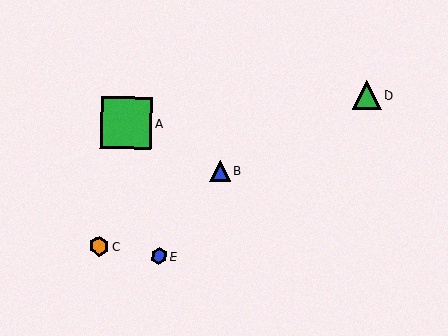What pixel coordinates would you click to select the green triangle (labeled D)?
Click at (367, 95) to select the green triangle D.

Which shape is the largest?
The green square (labeled A) is the largest.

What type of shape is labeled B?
Shape B is a blue triangle.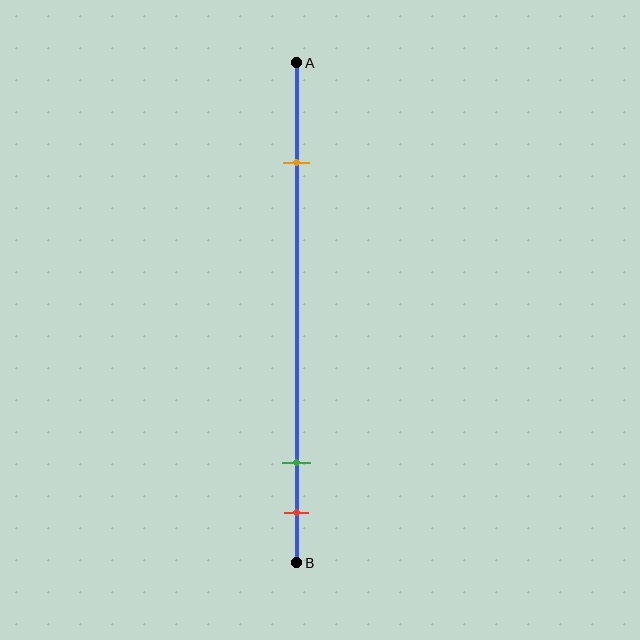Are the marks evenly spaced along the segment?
No, the marks are not evenly spaced.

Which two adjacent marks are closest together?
The green and red marks are the closest adjacent pair.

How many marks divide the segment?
There are 3 marks dividing the segment.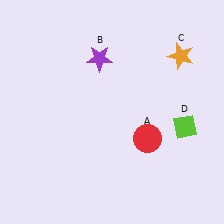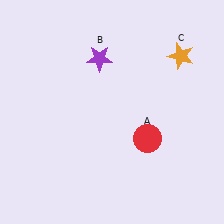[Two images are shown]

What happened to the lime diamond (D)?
The lime diamond (D) was removed in Image 2. It was in the bottom-right area of Image 1.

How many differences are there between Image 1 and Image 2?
There is 1 difference between the two images.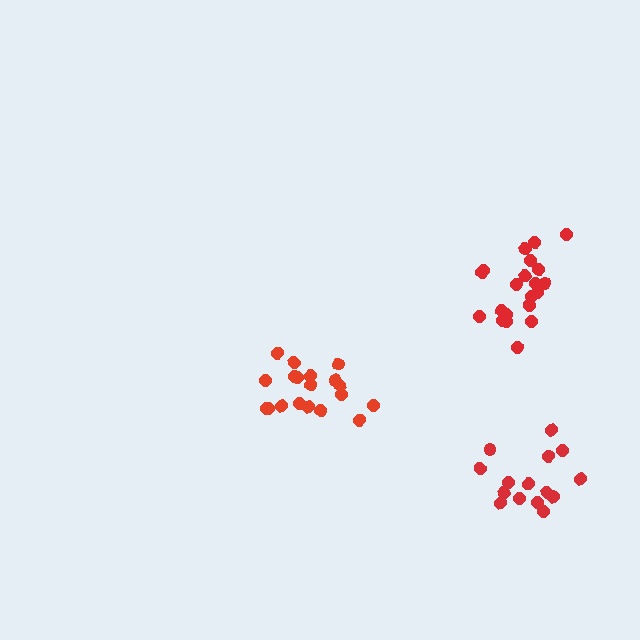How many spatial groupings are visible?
There are 3 spatial groupings.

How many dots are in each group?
Group 1: 19 dots, Group 2: 21 dots, Group 3: 15 dots (55 total).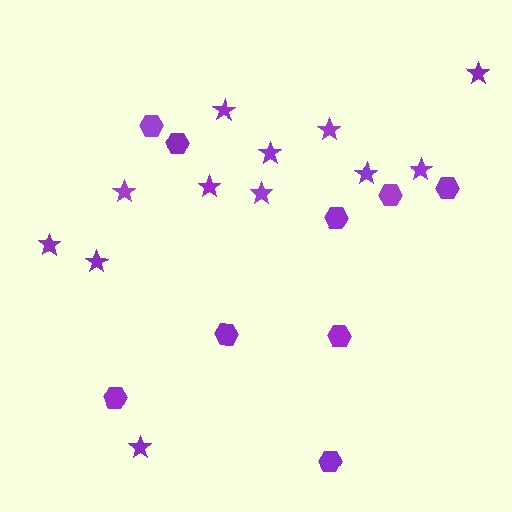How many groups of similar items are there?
There are 2 groups: one group of stars (12) and one group of hexagons (9).